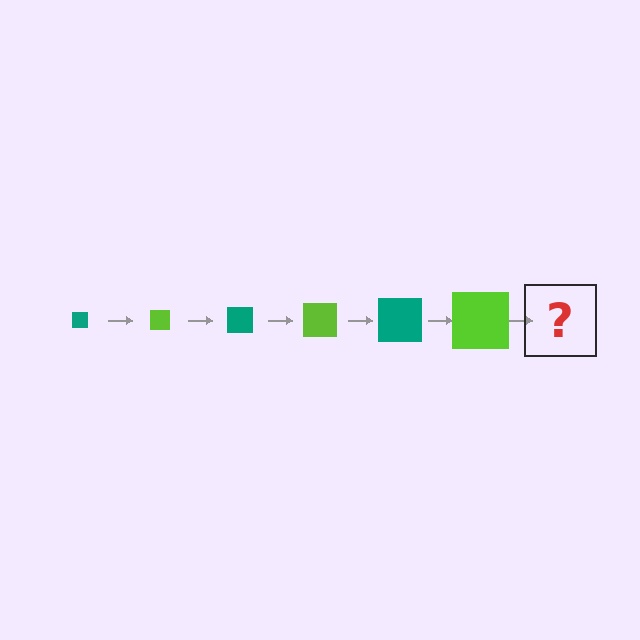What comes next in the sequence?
The next element should be a teal square, larger than the previous one.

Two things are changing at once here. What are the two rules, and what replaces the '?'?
The two rules are that the square grows larger each step and the color cycles through teal and lime. The '?' should be a teal square, larger than the previous one.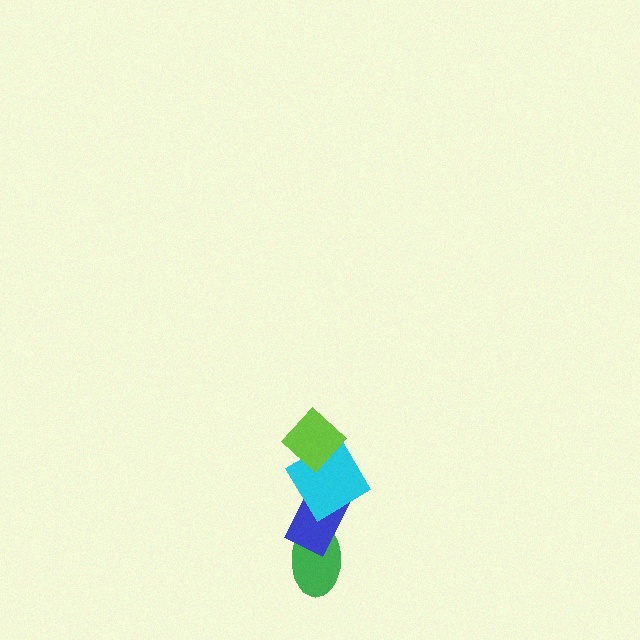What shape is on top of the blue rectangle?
The cyan diamond is on top of the blue rectangle.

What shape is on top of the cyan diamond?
The lime diamond is on top of the cyan diamond.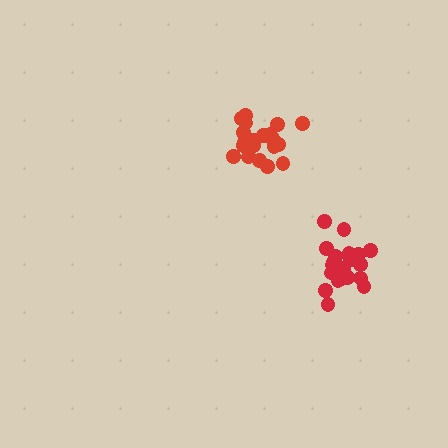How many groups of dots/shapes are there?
There are 2 groups.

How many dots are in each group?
Group 1: 20 dots, Group 2: 20 dots (40 total).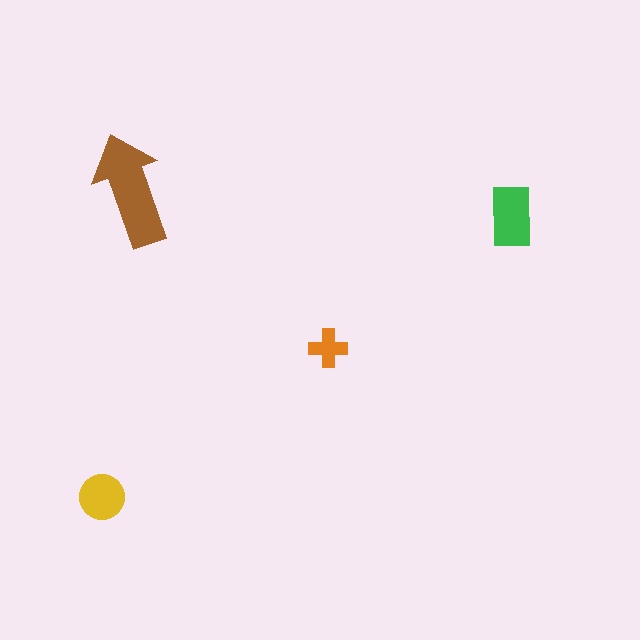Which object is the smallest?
The orange cross.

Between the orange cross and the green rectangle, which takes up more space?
The green rectangle.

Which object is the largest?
The brown arrow.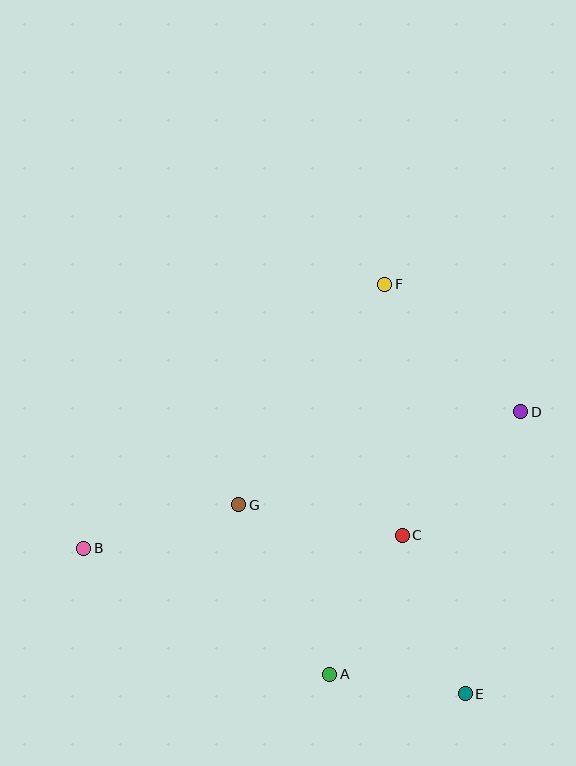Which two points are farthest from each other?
Points B and D are farthest from each other.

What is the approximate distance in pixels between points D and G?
The distance between D and G is approximately 297 pixels.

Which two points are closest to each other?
Points A and E are closest to each other.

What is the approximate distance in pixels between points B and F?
The distance between B and F is approximately 400 pixels.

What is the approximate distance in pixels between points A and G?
The distance between A and G is approximately 193 pixels.